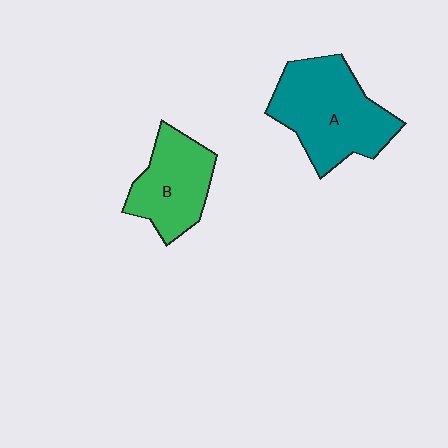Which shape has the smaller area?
Shape B (green).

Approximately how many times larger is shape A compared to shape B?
Approximately 1.5 times.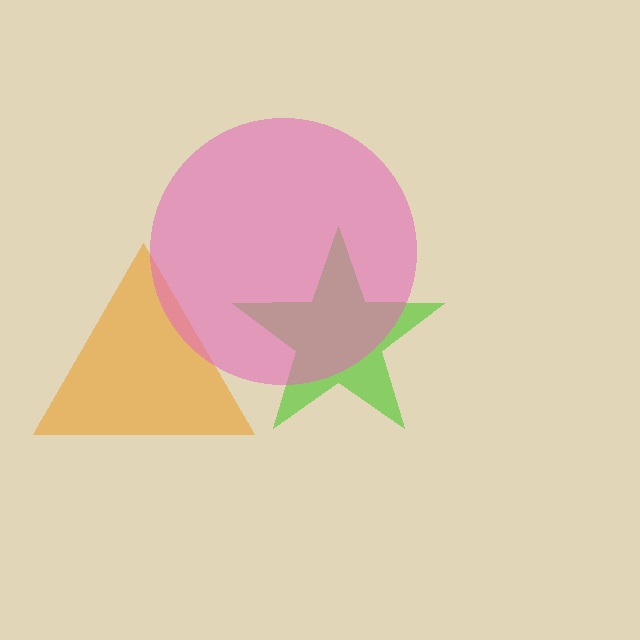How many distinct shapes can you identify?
There are 3 distinct shapes: a lime star, an orange triangle, a pink circle.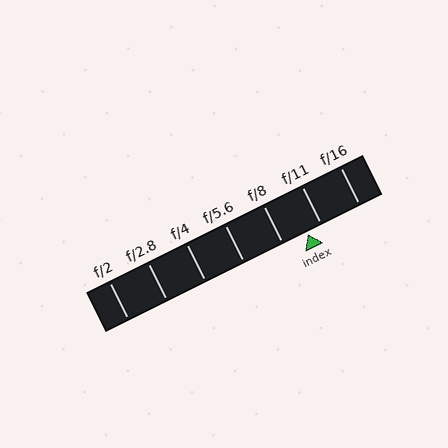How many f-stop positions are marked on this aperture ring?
There are 7 f-stop positions marked.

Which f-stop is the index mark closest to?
The index mark is closest to f/11.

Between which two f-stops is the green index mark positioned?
The index mark is between f/8 and f/11.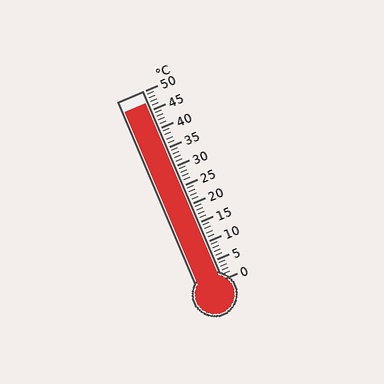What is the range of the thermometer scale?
The thermometer scale ranges from 0°C to 50°C.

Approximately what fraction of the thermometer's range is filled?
The thermometer is filled to approximately 95% of its range.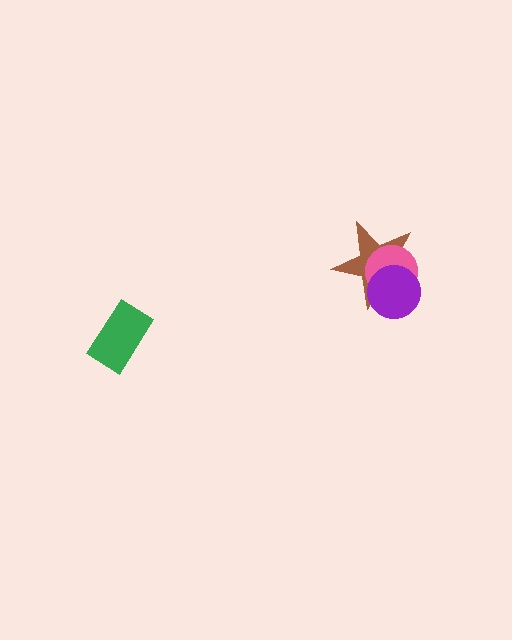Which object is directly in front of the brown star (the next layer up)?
The pink circle is directly in front of the brown star.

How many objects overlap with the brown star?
2 objects overlap with the brown star.